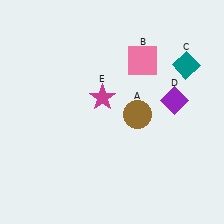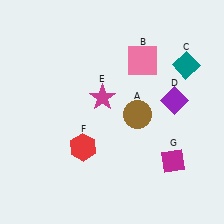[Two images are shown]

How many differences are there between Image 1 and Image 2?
There are 2 differences between the two images.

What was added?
A red hexagon (F), a magenta diamond (G) were added in Image 2.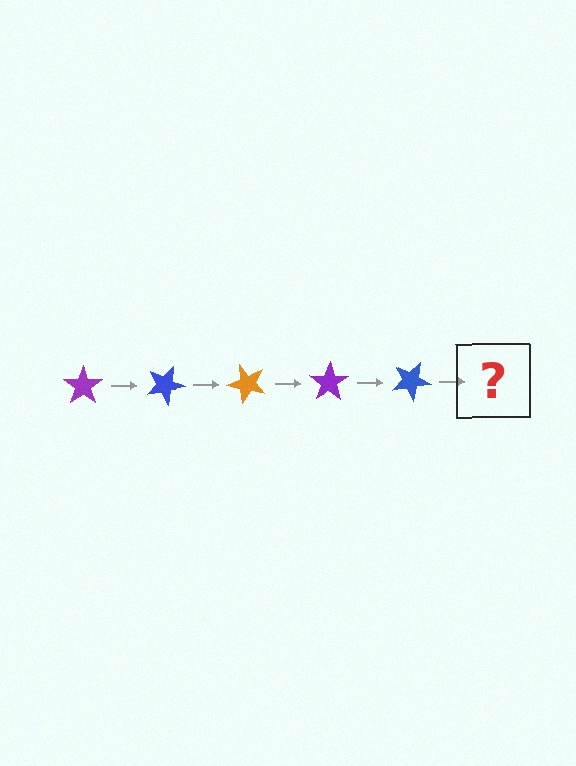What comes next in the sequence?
The next element should be an orange star, rotated 125 degrees from the start.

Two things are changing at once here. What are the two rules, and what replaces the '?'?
The two rules are that it rotates 25 degrees each step and the color cycles through purple, blue, and orange. The '?' should be an orange star, rotated 125 degrees from the start.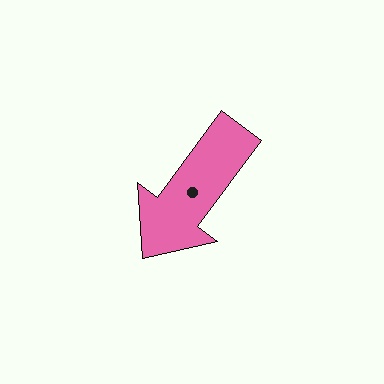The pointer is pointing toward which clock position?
Roughly 7 o'clock.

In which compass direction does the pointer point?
Southwest.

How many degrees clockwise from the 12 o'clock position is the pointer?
Approximately 217 degrees.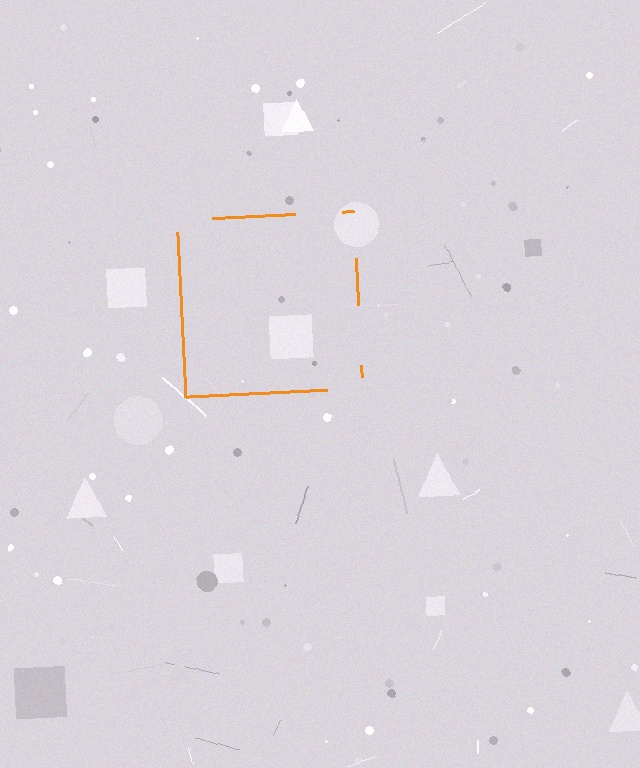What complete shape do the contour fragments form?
The contour fragments form a square.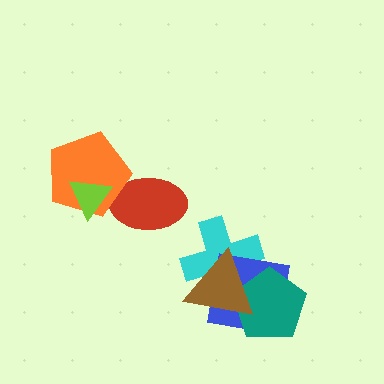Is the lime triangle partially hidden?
No, no other shape covers it.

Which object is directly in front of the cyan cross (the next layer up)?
The blue square is directly in front of the cyan cross.